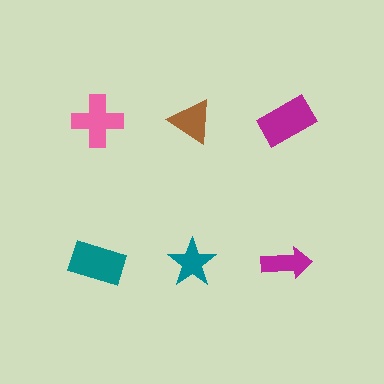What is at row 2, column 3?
A magenta arrow.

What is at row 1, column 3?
A magenta rectangle.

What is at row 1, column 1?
A pink cross.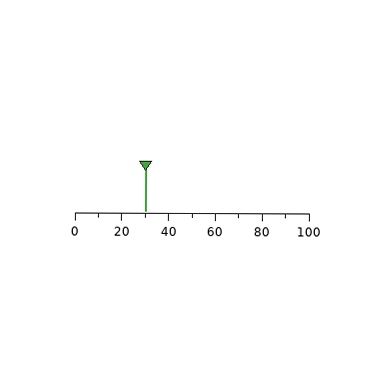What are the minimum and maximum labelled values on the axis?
The axis runs from 0 to 100.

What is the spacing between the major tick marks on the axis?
The major ticks are spaced 20 apart.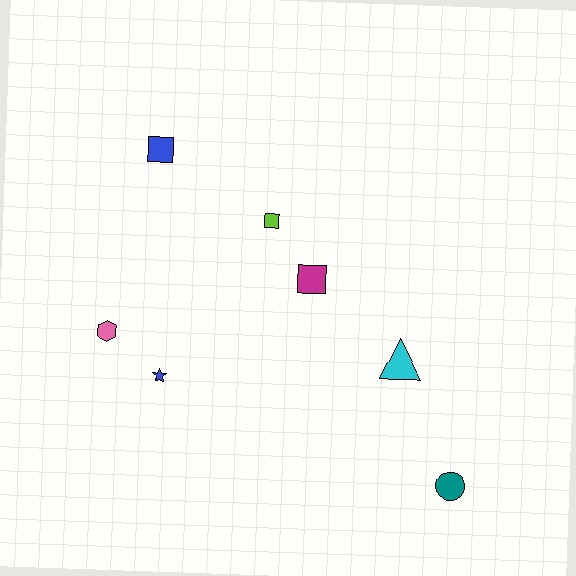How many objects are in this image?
There are 7 objects.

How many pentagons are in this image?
There are no pentagons.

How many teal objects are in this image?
There is 1 teal object.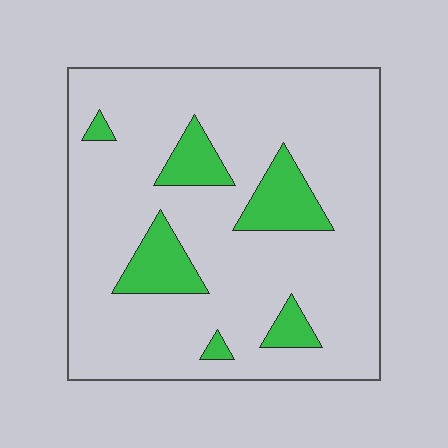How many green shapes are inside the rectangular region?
6.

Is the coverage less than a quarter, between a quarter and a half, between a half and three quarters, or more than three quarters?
Less than a quarter.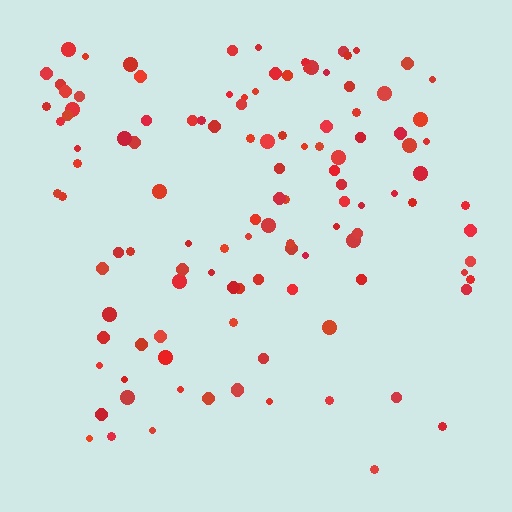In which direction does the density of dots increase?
From bottom to top, with the top side densest.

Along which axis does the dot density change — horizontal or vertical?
Vertical.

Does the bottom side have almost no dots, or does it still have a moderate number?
Still a moderate number, just noticeably fewer than the top.